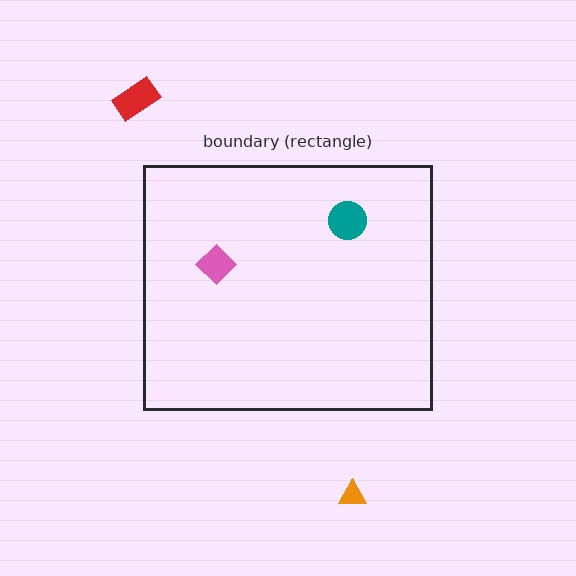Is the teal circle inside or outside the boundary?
Inside.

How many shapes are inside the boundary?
2 inside, 2 outside.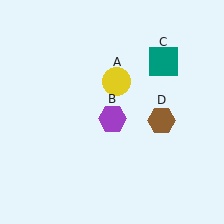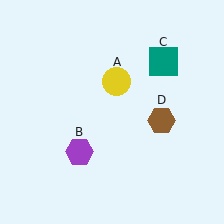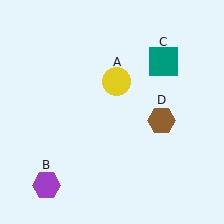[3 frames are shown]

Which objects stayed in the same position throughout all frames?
Yellow circle (object A) and teal square (object C) and brown hexagon (object D) remained stationary.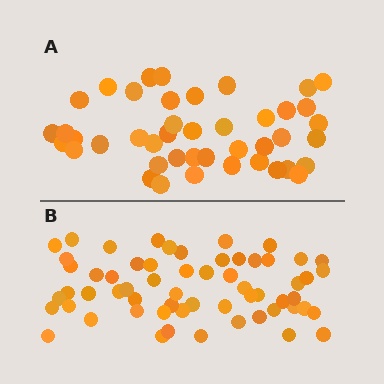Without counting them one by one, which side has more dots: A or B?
Region B (the bottom region) has more dots.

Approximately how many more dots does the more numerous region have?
Region B has approximately 15 more dots than region A.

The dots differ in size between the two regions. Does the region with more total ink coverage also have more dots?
No. Region A has more total ink coverage because its dots are larger, but region B actually contains more individual dots. Total area can be misleading — the number of items is what matters here.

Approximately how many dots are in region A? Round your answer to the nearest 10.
About 40 dots. (The exact count is 43, which rounds to 40.)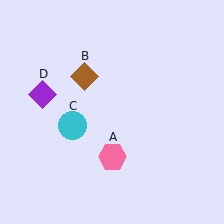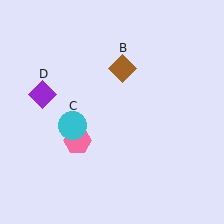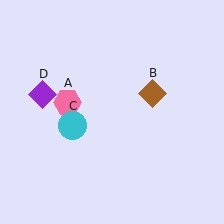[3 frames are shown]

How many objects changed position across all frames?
2 objects changed position: pink hexagon (object A), brown diamond (object B).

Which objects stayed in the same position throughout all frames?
Cyan circle (object C) and purple diamond (object D) remained stationary.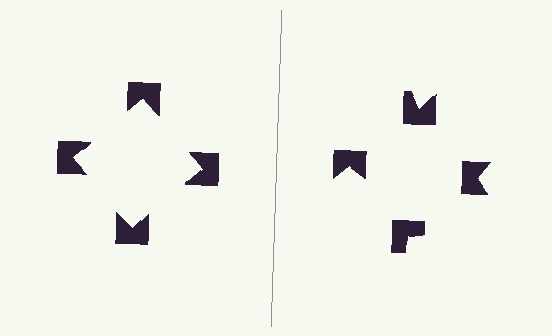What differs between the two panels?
The notched squares are positioned identically on both sides; only the wedge orientations differ. On the left they align to a square; on the right they are misaligned.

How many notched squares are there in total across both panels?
8 — 4 on each side.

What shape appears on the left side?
An illusory square.